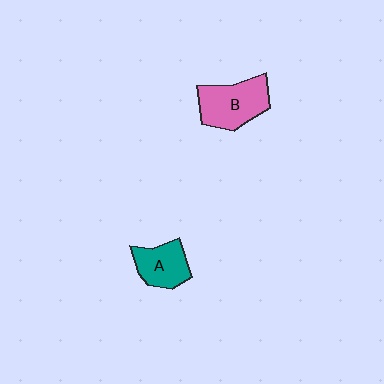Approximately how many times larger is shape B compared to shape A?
Approximately 1.4 times.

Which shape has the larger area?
Shape B (pink).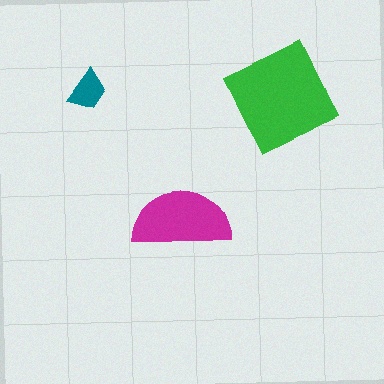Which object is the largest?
The green square.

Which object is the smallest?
The teal trapezoid.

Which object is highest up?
The teal trapezoid is topmost.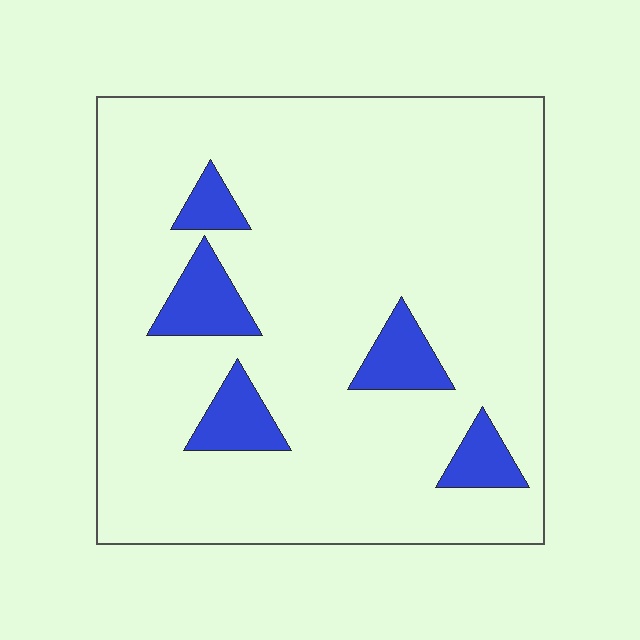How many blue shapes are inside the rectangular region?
5.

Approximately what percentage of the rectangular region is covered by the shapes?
Approximately 10%.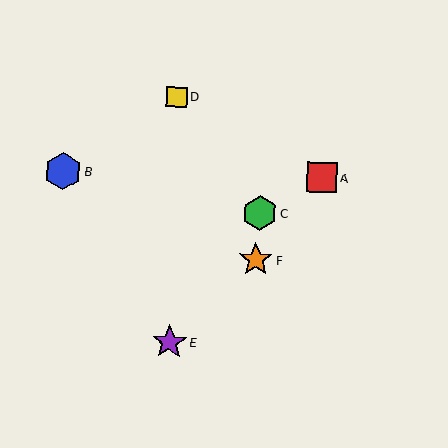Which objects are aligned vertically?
Objects D, E are aligned vertically.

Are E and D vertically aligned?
Yes, both are at x≈169.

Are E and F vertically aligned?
No, E is at x≈169 and F is at x≈256.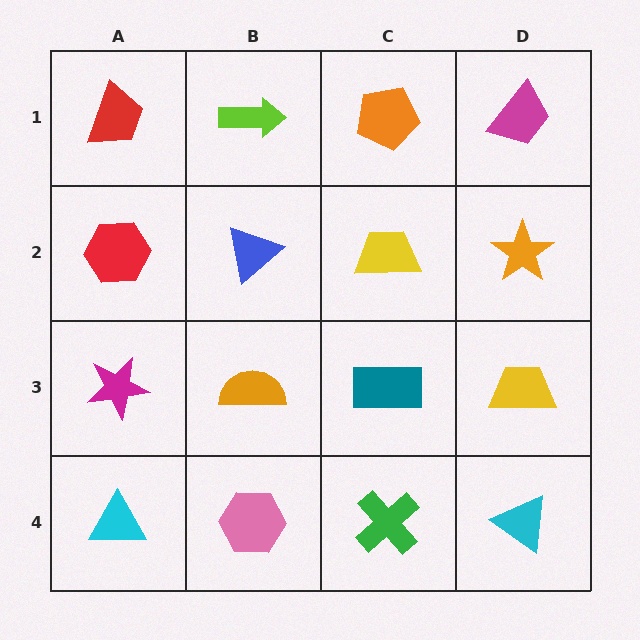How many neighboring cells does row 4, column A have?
2.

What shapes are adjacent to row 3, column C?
A yellow trapezoid (row 2, column C), a green cross (row 4, column C), an orange semicircle (row 3, column B), a yellow trapezoid (row 3, column D).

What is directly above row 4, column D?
A yellow trapezoid.